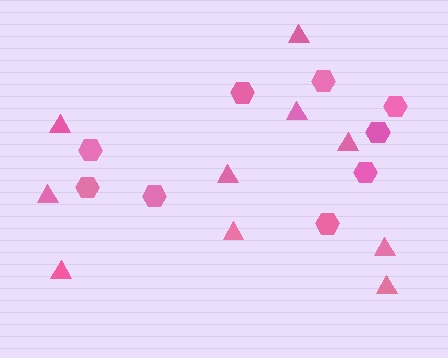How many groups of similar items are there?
There are 2 groups: one group of triangles (10) and one group of hexagons (9).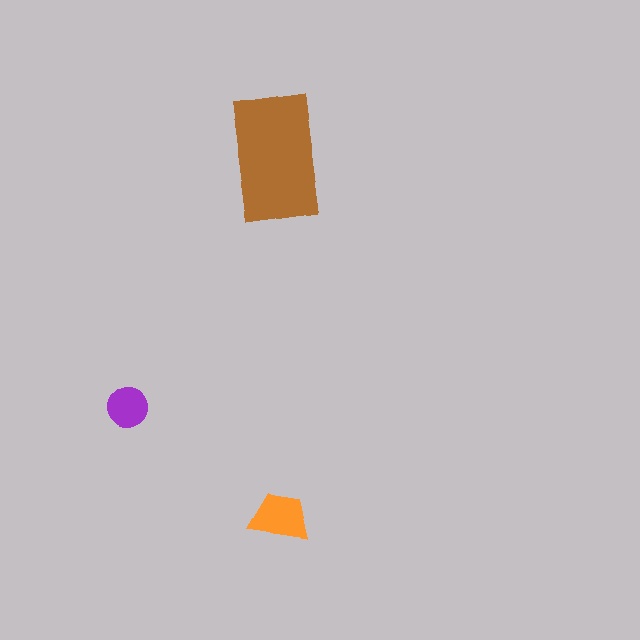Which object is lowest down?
The orange trapezoid is bottommost.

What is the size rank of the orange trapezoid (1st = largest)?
2nd.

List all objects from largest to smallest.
The brown rectangle, the orange trapezoid, the purple circle.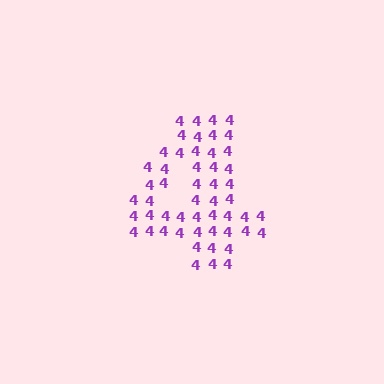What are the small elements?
The small elements are digit 4's.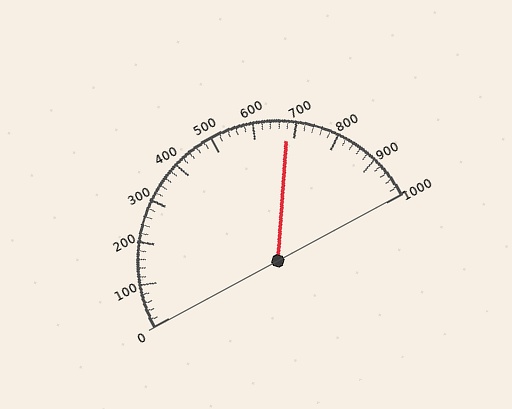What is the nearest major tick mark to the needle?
The nearest major tick mark is 700.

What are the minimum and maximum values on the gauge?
The gauge ranges from 0 to 1000.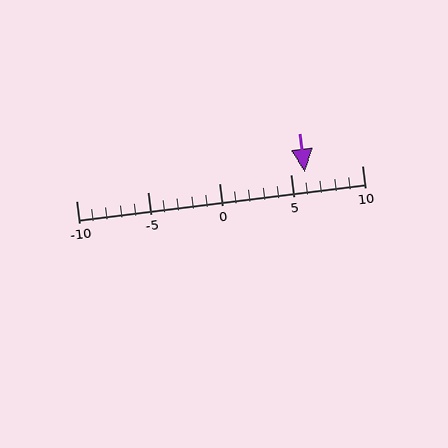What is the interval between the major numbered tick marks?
The major tick marks are spaced 5 units apart.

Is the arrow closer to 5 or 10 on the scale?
The arrow is closer to 5.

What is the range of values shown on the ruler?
The ruler shows values from -10 to 10.